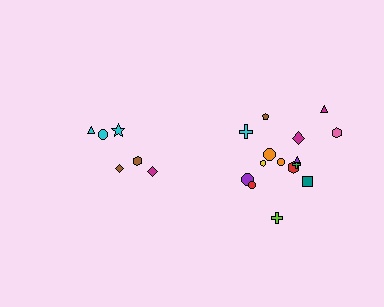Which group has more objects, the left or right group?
The right group.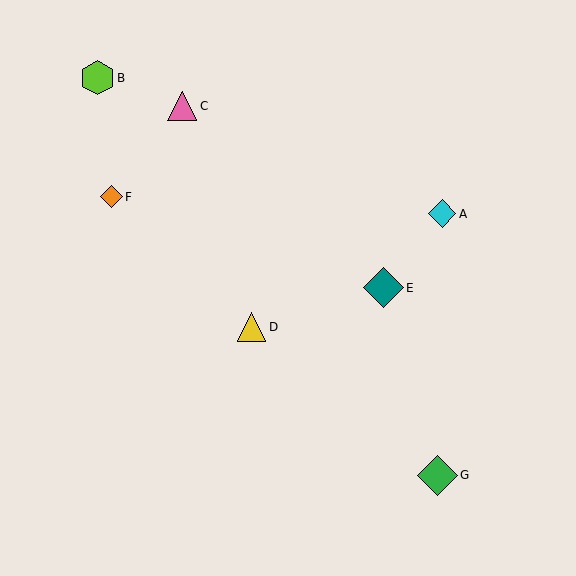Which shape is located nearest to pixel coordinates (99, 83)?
The lime hexagon (labeled B) at (97, 78) is nearest to that location.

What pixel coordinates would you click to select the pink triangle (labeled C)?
Click at (182, 106) to select the pink triangle C.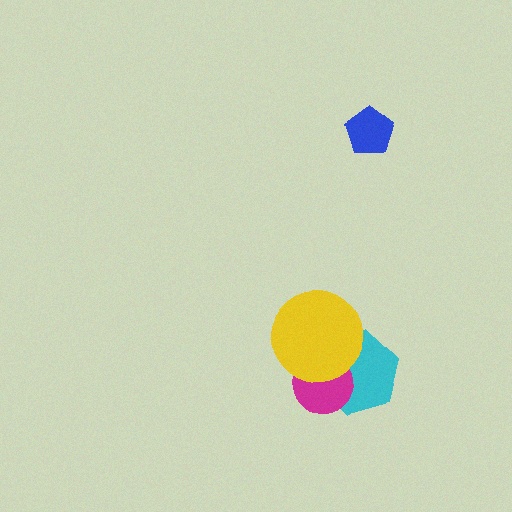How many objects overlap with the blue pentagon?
0 objects overlap with the blue pentagon.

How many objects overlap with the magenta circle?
2 objects overlap with the magenta circle.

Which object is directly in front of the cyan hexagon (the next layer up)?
The magenta circle is directly in front of the cyan hexagon.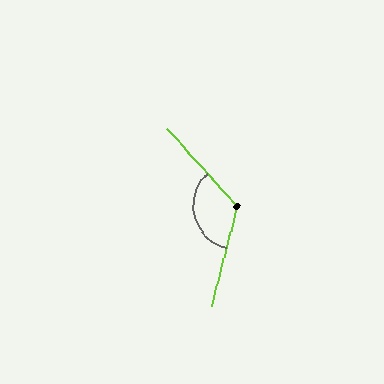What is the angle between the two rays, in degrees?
Approximately 123 degrees.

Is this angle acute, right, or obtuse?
It is obtuse.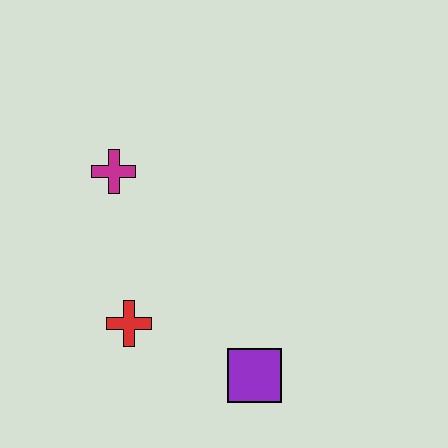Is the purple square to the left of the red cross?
No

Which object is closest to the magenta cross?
The red cross is closest to the magenta cross.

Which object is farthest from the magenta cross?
The purple square is farthest from the magenta cross.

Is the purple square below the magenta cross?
Yes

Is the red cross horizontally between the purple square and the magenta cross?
Yes